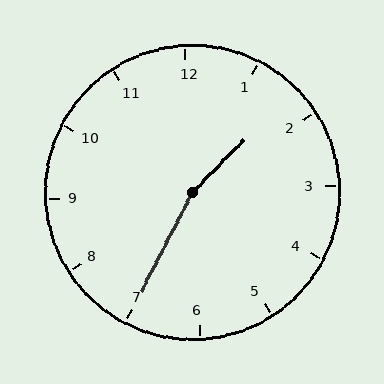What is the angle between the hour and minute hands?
Approximately 162 degrees.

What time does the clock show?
1:35.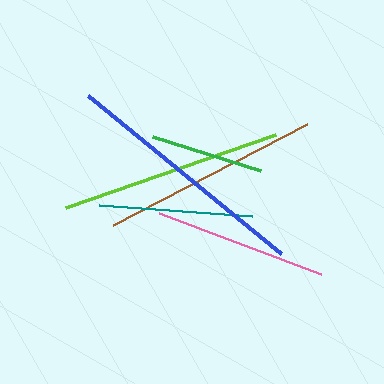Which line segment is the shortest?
The green line is the shortest at approximately 114 pixels.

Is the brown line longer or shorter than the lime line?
The lime line is longer than the brown line.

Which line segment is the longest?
The blue line is the longest at approximately 249 pixels.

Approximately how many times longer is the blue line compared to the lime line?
The blue line is approximately 1.1 times the length of the lime line.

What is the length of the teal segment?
The teal segment is approximately 153 pixels long.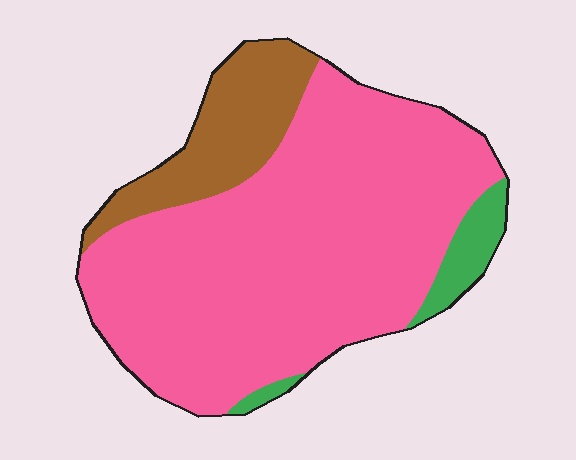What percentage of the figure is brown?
Brown covers roughly 15% of the figure.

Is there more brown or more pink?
Pink.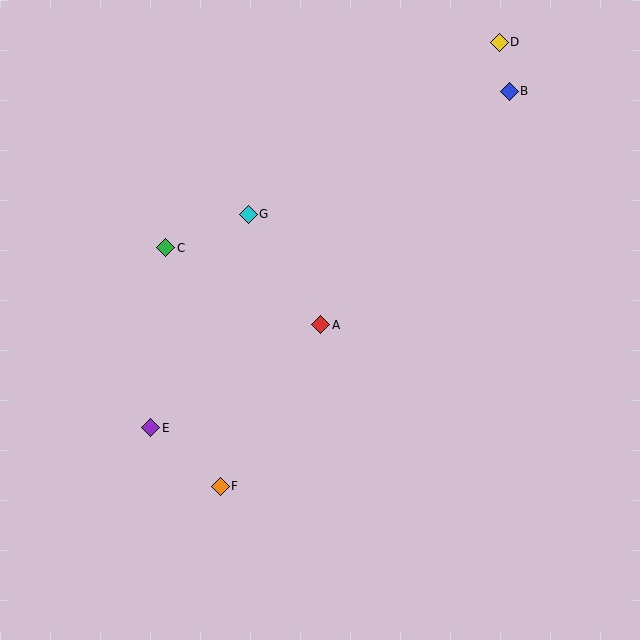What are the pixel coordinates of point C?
Point C is at (166, 248).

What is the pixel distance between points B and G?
The distance between B and G is 289 pixels.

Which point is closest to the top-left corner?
Point C is closest to the top-left corner.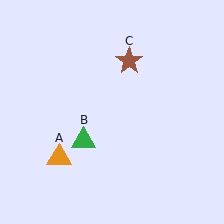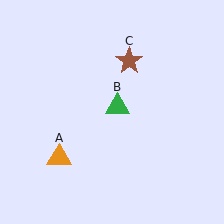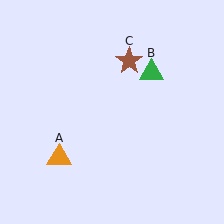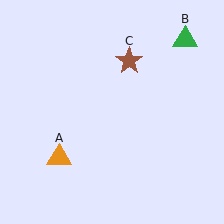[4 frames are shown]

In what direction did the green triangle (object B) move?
The green triangle (object B) moved up and to the right.